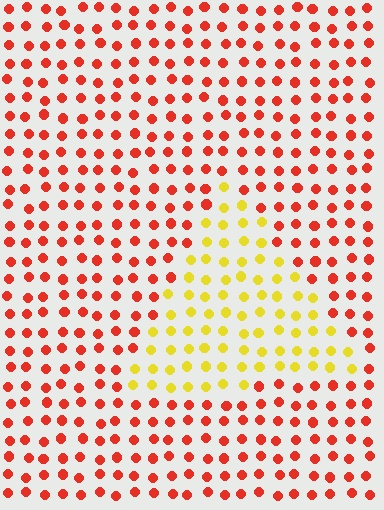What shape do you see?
I see a triangle.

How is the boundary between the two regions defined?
The boundary is defined purely by a slight shift in hue (about 53 degrees). Spacing, size, and orientation are identical on both sides.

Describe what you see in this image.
The image is filled with small red elements in a uniform arrangement. A triangle-shaped region is visible where the elements are tinted to a slightly different hue, forming a subtle color boundary.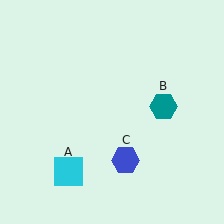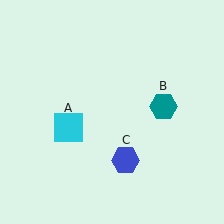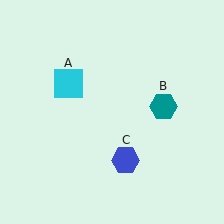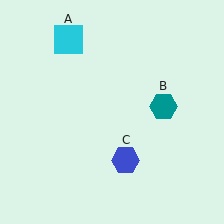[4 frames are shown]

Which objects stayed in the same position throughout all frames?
Teal hexagon (object B) and blue hexagon (object C) remained stationary.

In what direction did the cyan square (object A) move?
The cyan square (object A) moved up.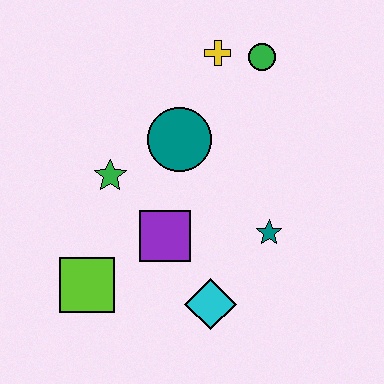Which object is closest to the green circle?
The yellow cross is closest to the green circle.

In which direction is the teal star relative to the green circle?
The teal star is below the green circle.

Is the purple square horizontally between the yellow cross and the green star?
Yes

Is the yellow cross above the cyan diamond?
Yes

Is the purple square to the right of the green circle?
No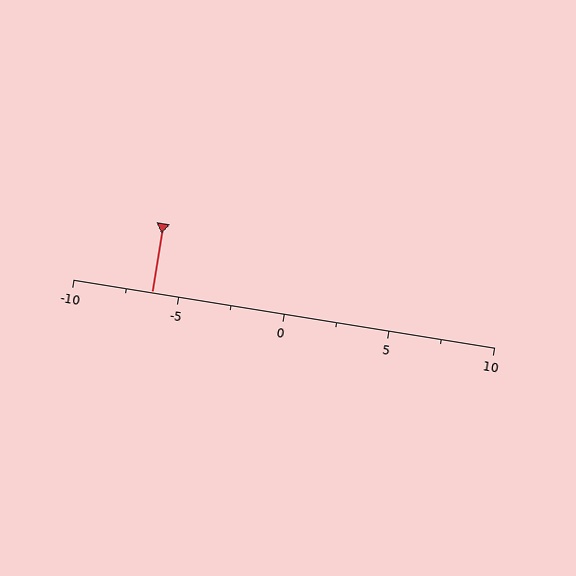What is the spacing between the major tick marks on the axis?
The major ticks are spaced 5 apart.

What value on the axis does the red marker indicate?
The marker indicates approximately -6.2.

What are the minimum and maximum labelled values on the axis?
The axis runs from -10 to 10.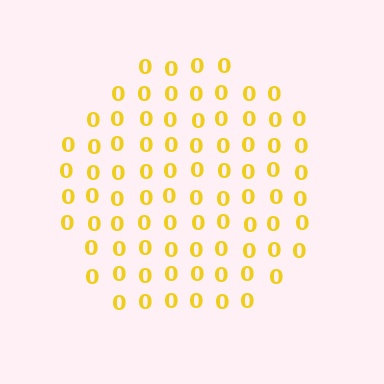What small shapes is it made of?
It is made of small digit 0's.